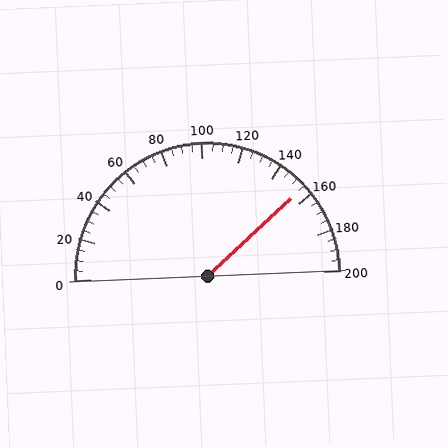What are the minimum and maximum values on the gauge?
The gauge ranges from 0 to 200.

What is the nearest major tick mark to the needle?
The nearest major tick mark is 160.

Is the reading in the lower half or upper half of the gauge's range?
The reading is in the upper half of the range (0 to 200).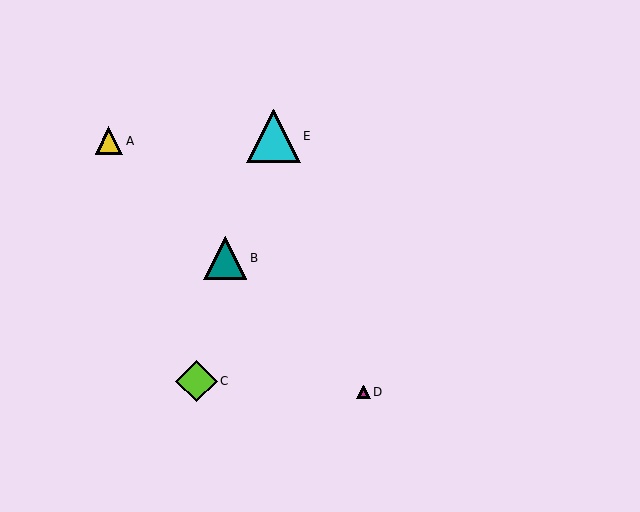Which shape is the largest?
The cyan triangle (labeled E) is the largest.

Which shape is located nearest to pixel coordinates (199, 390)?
The lime diamond (labeled C) at (196, 381) is nearest to that location.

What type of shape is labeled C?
Shape C is a lime diamond.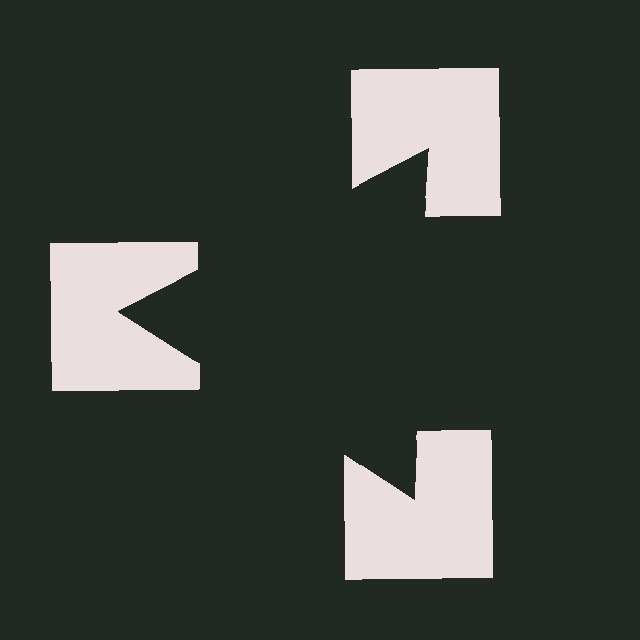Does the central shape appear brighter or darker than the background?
It typically appears slightly darker than the background, even though no actual brightness change is drawn.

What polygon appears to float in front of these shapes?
An illusory triangle — its edges are inferred from the aligned wedge cuts in the notched squares, not physically drawn.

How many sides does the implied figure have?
3 sides.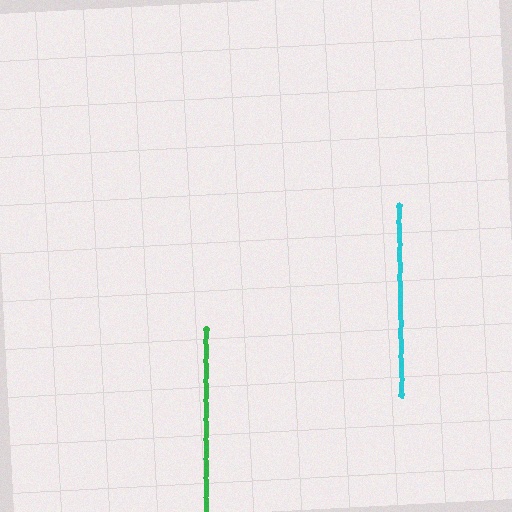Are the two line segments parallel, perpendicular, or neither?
Parallel — their directions differ by only 1.0°.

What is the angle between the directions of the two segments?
Approximately 1 degree.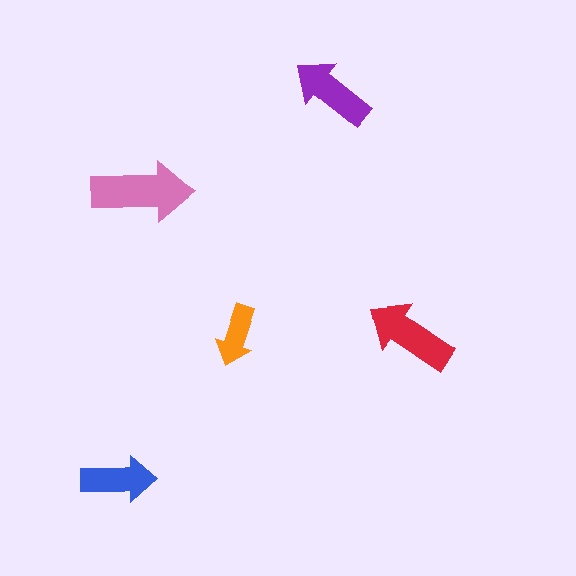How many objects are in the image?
There are 5 objects in the image.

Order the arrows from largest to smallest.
the pink one, the red one, the purple one, the blue one, the orange one.